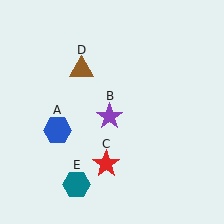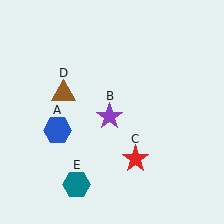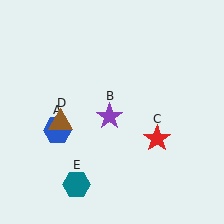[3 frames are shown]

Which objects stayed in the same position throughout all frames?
Blue hexagon (object A) and purple star (object B) and teal hexagon (object E) remained stationary.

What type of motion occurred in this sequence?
The red star (object C), brown triangle (object D) rotated counterclockwise around the center of the scene.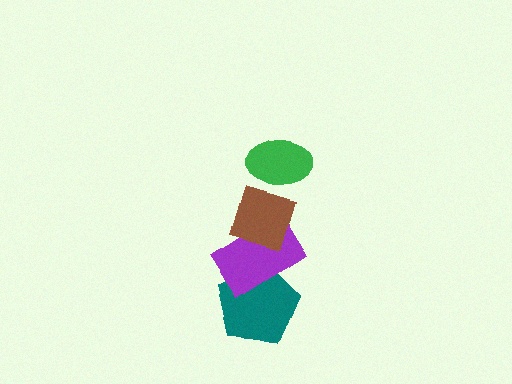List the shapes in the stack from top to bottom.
From top to bottom: the green ellipse, the brown diamond, the purple rectangle, the teal pentagon.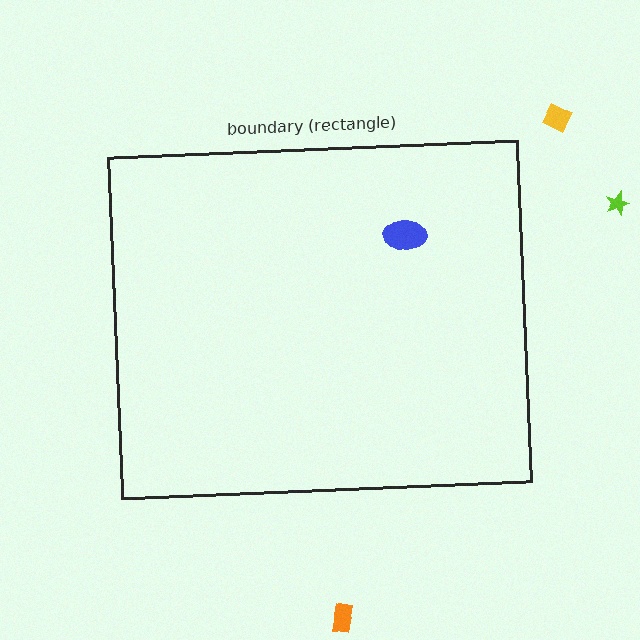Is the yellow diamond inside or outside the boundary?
Outside.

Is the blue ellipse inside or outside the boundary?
Inside.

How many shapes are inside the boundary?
1 inside, 3 outside.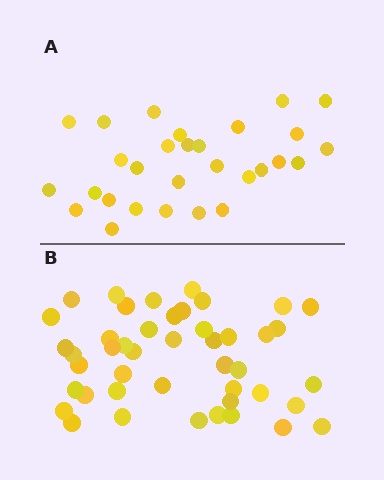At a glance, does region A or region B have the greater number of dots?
Region B (the bottom region) has more dots.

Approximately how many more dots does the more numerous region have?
Region B has approximately 15 more dots than region A.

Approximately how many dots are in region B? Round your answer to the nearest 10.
About 40 dots. (The exact count is 45, which rounds to 40.)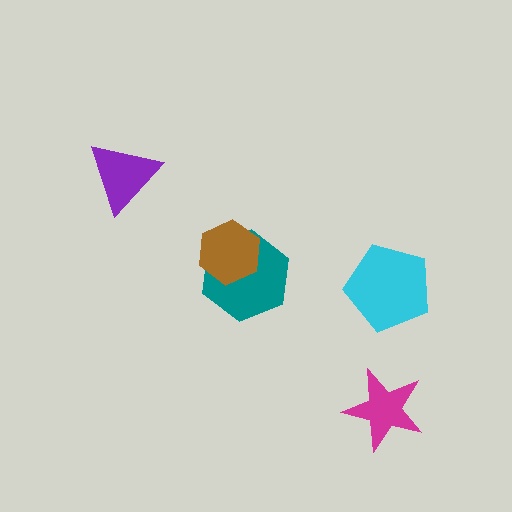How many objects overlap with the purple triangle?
0 objects overlap with the purple triangle.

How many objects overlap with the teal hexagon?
1 object overlaps with the teal hexagon.